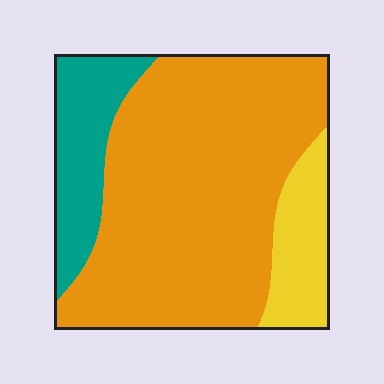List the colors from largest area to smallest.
From largest to smallest: orange, teal, yellow.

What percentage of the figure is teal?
Teal takes up about one sixth (1/6) of the figure.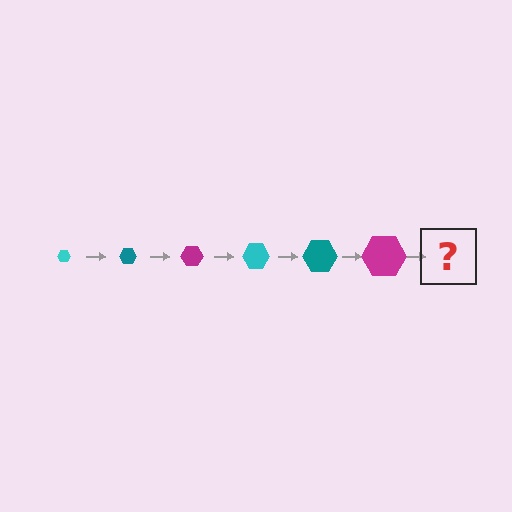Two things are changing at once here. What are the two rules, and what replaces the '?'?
The two rules are that the hexagon grows larger each step and the color cycles through cyan, teal, and magenta. The '?' should be a cyan hexagon, larger than the previous one.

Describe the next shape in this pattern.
It should be a cyan hexagon, larger than the previous one.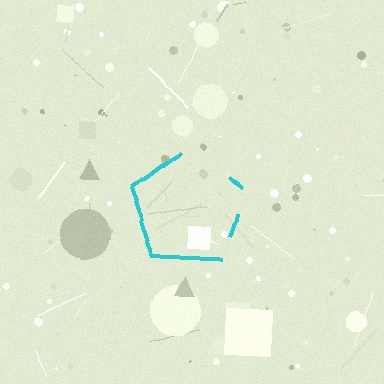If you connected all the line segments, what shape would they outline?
They would outline a pentagon.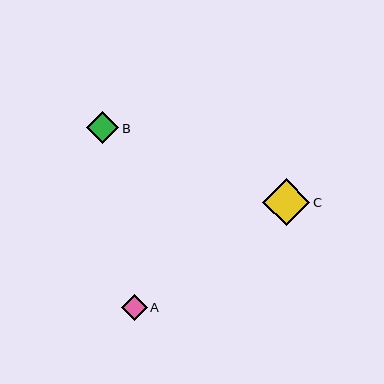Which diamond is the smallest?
Diamond A is the smallest with a size of approximately 26 pixels.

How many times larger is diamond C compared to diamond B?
Diamond C is approximately 1.5 times the size of diamond B.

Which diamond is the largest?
Diamond C is the largest with a size of approximately 48 pixels.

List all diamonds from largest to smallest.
From largest to smallest: C, B, A.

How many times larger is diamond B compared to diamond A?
Diamond B is approximately 1.2 times the size of diamond A.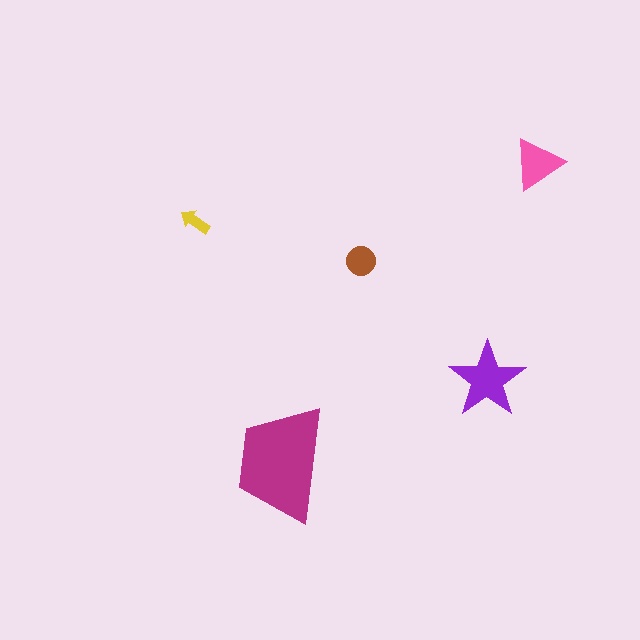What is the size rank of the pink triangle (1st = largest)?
3rd.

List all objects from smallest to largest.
The yellow arrow, the brown circle, the pink triangle, the purple star, the magenta trapezoid.